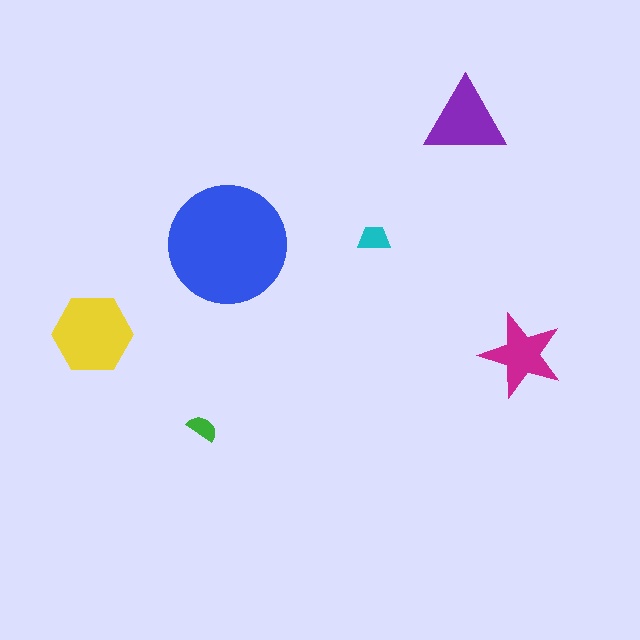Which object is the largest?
The blue circle.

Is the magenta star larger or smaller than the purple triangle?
Smaller.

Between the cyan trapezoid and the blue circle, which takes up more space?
The blue circle.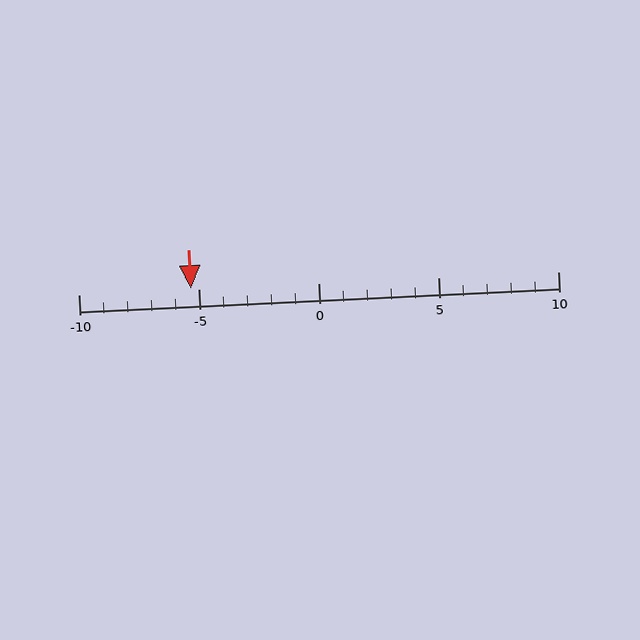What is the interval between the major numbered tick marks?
The major tick marks are spaced 5 units apart.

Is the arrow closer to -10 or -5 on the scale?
The arrow is closer to -5.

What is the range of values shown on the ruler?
The ruler shows values from -10 to 10.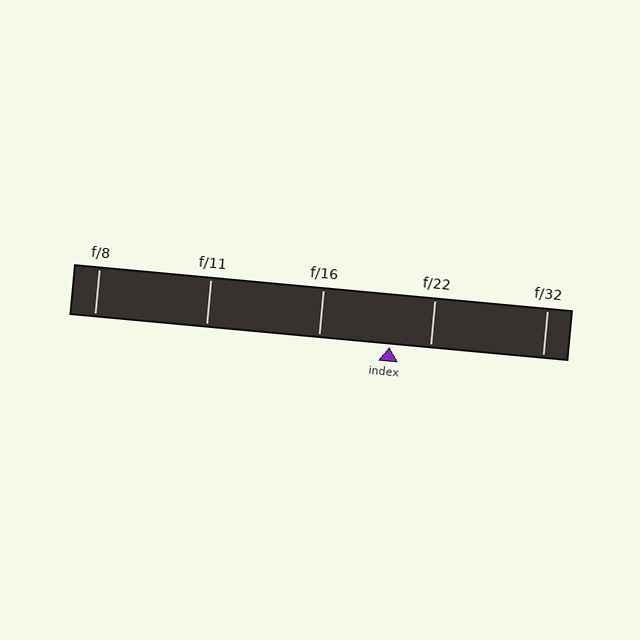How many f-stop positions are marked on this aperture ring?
There are 5 f-stop positions marked.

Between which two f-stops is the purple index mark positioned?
The index mark is between f/16 and f/22.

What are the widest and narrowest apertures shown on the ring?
The widest aperture shown is f/8 and the narrowest is f/32.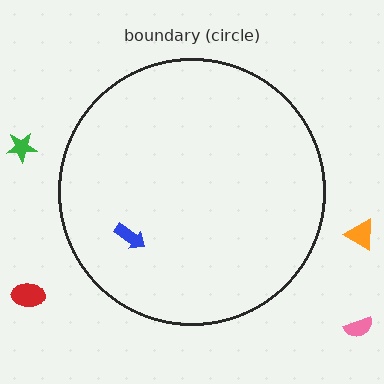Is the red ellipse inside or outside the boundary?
Outside.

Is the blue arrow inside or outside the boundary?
Inside.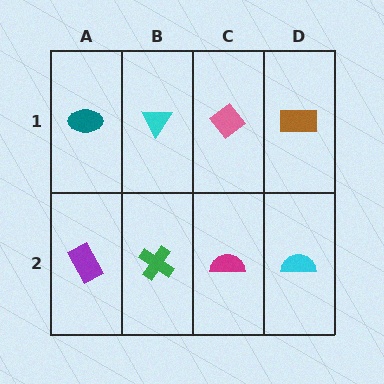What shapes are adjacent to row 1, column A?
A purple rectangle (row 2, column A), a cyan triangle (row 1, column B).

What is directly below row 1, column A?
A purple rectangle.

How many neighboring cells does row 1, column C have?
3.